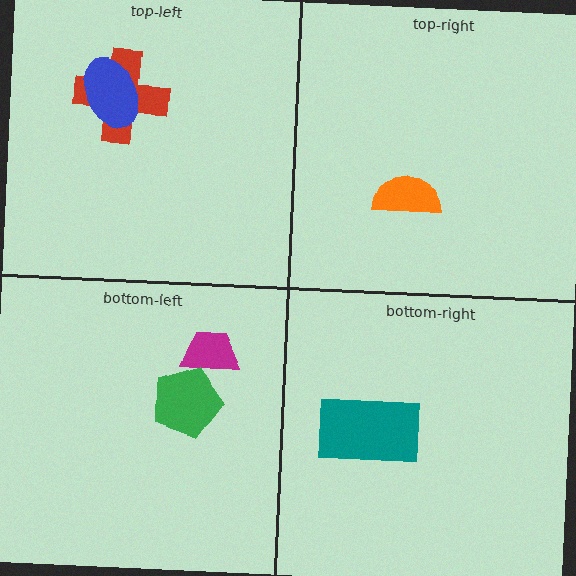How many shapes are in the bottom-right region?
1.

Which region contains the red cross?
The top-left region.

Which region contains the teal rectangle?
The bottom-right region.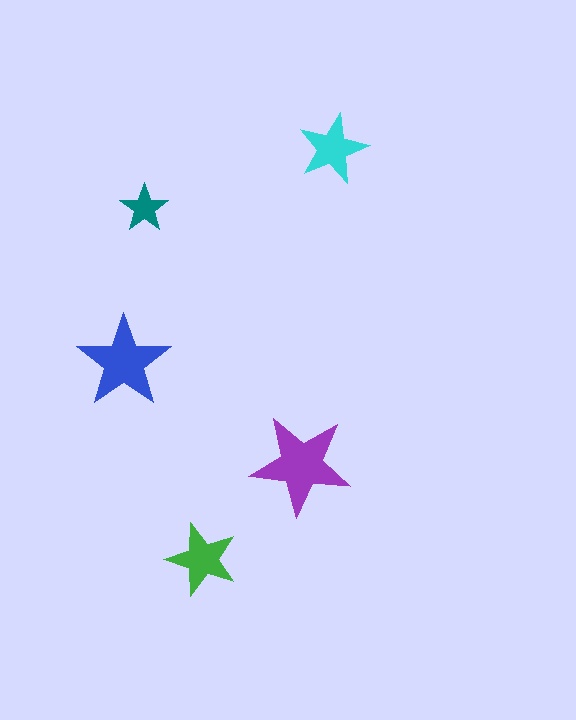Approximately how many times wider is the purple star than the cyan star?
About 1.5 times wider.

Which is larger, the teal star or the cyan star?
The cyan one.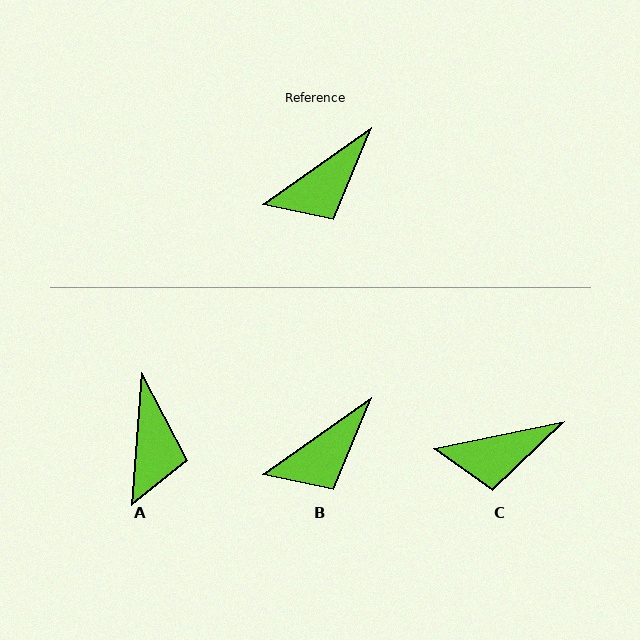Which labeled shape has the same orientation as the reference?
B.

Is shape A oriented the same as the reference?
No, it is off by about 50 degrees.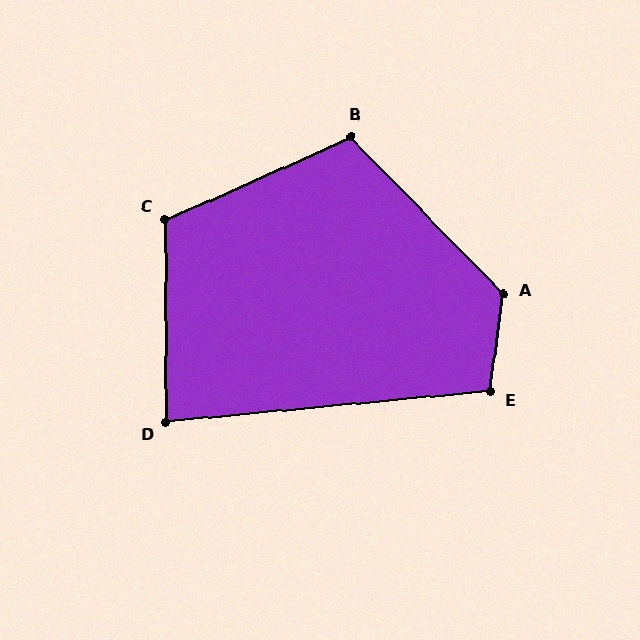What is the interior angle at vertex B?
Approximately 111 degrees (obtuse).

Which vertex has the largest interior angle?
A, at approximately 128 degrees.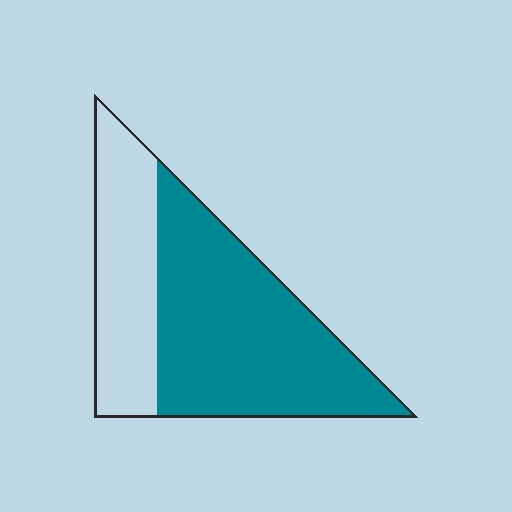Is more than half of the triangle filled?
Yes.